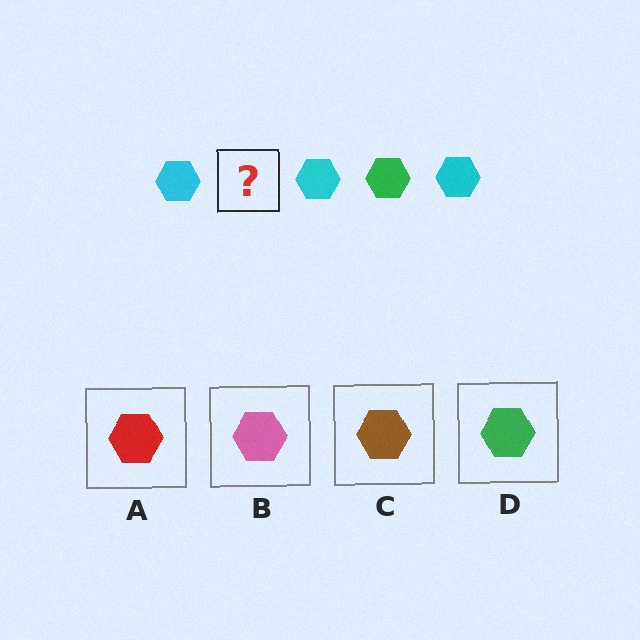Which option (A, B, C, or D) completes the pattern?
D.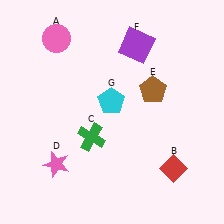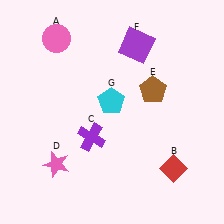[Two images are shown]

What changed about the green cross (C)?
In Image 1, C is green. In Image 2, it changed to purple.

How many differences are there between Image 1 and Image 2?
There is 1 difference between the two images.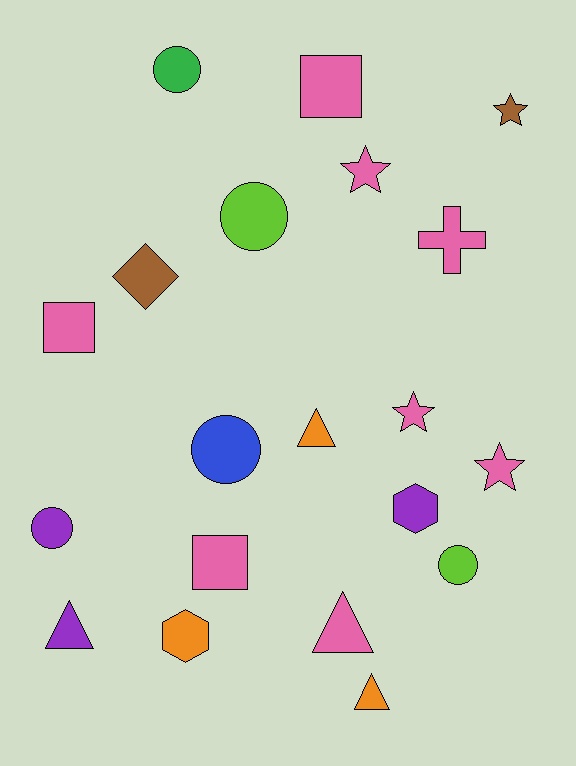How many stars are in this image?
There are 4 stars.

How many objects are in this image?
There are 20 objects.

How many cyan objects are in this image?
There are no cyan objects.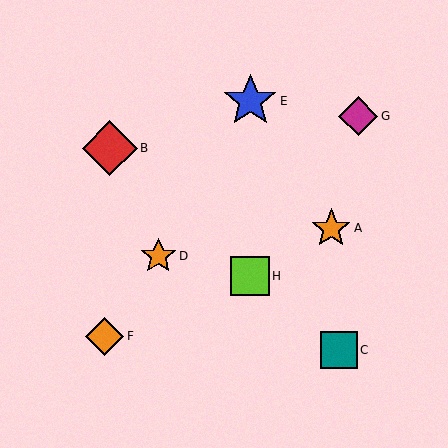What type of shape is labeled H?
Shape H is a lime square.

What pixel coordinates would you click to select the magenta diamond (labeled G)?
Click at (358, 116) to select the magenta diamond G.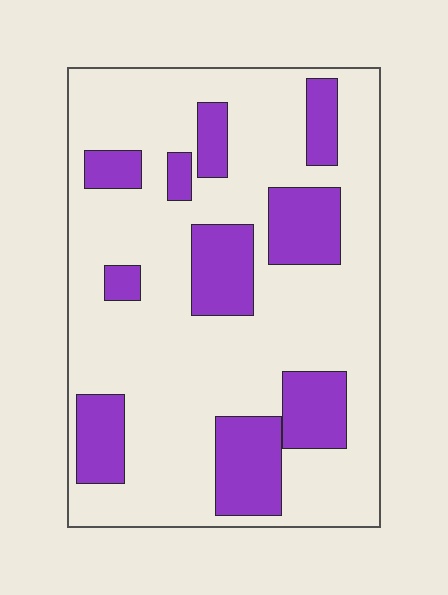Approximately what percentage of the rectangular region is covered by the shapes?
Approximately 25%.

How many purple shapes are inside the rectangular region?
10.